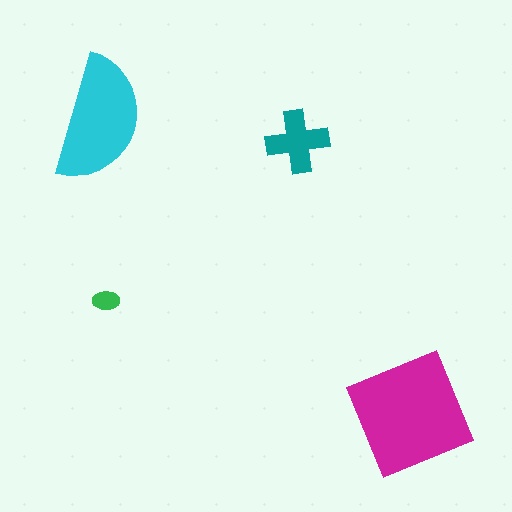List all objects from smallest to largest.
The green ellipse, the teal cross, the cyan semicircle, the magenta square.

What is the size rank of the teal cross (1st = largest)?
3rd.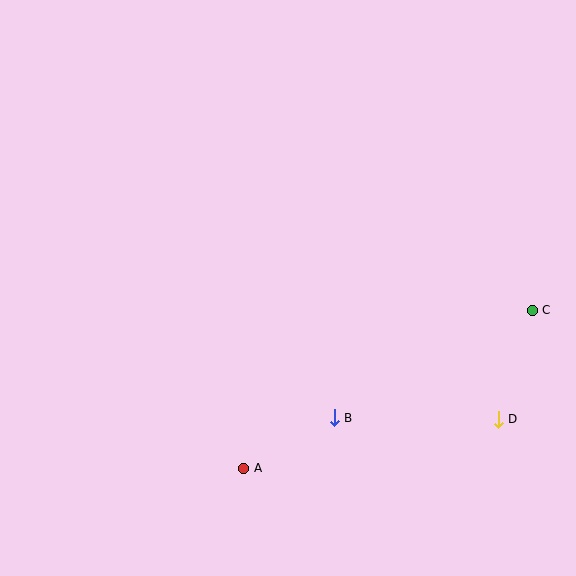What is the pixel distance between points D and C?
The distance between D and C is 114 pixels.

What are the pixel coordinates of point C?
Point C is at (532, 310).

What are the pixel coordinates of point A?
Point A is at (244, 468).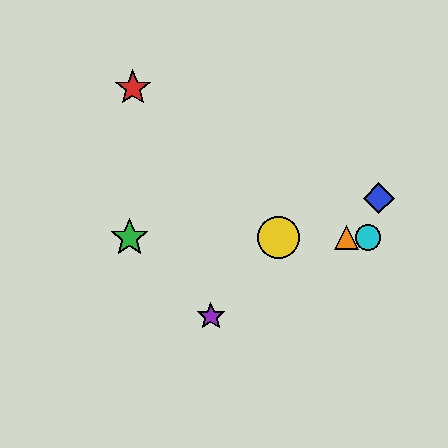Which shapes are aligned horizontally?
The green star, the yellow circle, the orange triangle, the cyan circle are aligned horizontally.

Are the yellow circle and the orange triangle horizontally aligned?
Yes, both are at y≈238.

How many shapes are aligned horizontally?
4 shapes (the green star, the yellow circle, the orange triangle, the cyan circle) are aligned horizontally.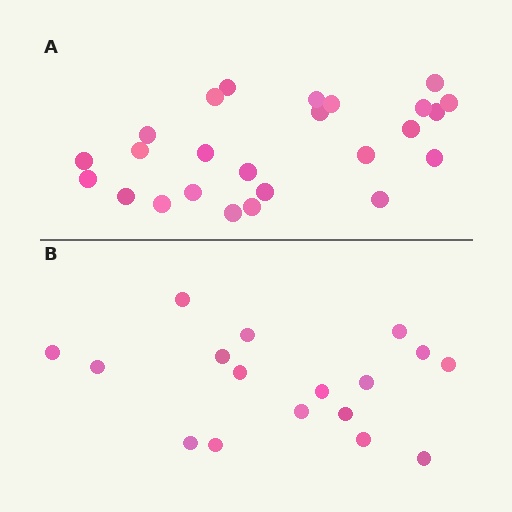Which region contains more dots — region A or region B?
Region A (the top region) has more dots.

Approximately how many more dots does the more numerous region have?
Region A has roughly 8 or so more dots than region B.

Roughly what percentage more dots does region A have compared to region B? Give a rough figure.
About 45% more.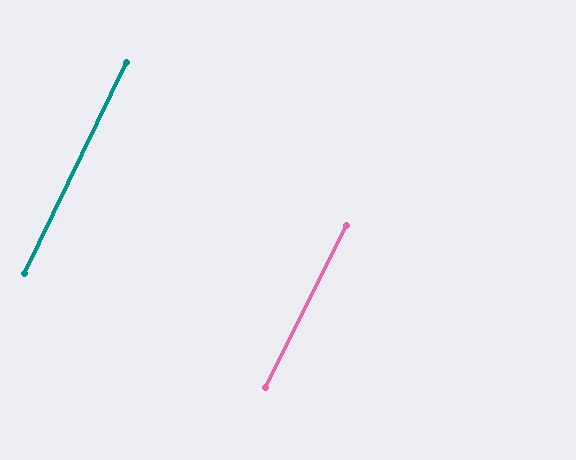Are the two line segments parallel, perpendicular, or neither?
Parallel — their directions differ by only 1.0°.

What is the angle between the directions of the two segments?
Approximately 1 degree.